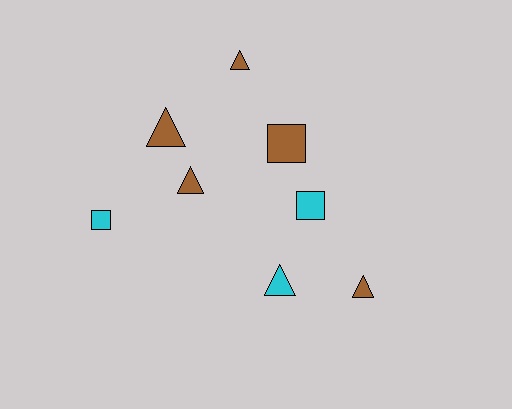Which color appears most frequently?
Brown, with 5 objects.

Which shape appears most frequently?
Triangle, with 5 objects.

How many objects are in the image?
There are 8 objects.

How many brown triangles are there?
There are 4 brown triangles.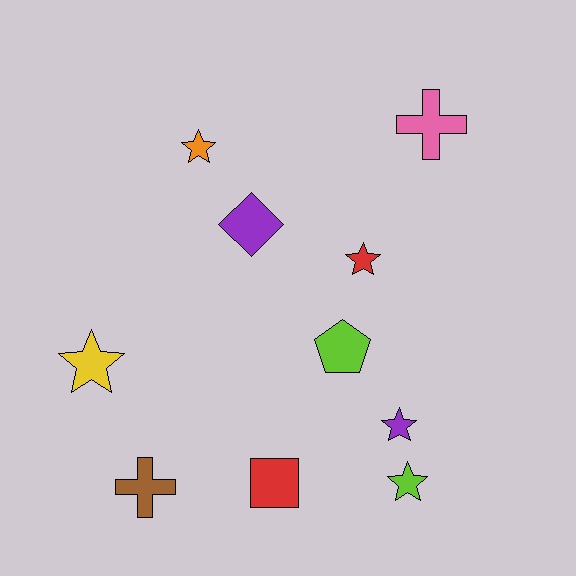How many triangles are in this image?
There are no triangles.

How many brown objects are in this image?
There is 1 brown object.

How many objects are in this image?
There are 10 objects.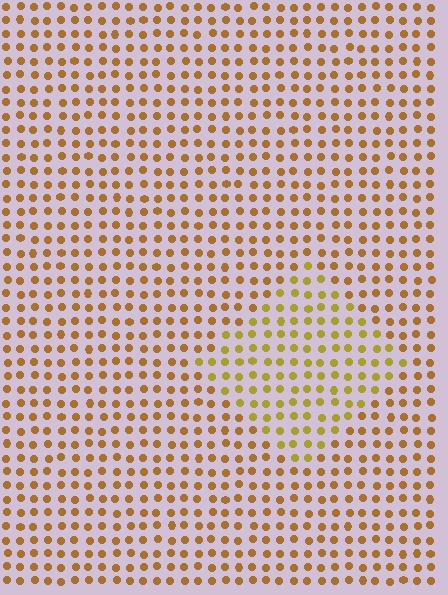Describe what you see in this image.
The image is filled with small brown elements in a uniform arrangement. A diamond-shaped region is visible where the elements are tinted to a slightly different hue, forming a subtle color boundary.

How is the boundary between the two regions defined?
The boundary is defined purely by a slight shift in hue (about 24 degrees). Spacing, size, and orientation are identical on both sides.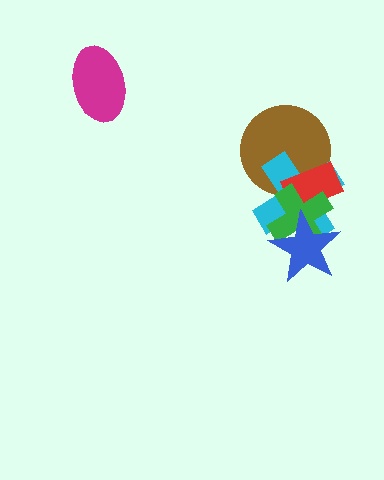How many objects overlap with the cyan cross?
4 objects overlap with the cyan cross.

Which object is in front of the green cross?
The blue star is in front of the green cross.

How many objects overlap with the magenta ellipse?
0 objects overlap with the magenta ellipse.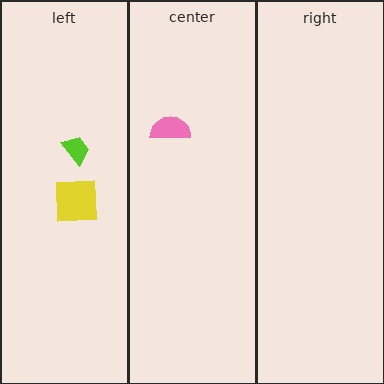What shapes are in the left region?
The lime trapezoid, the yellow square.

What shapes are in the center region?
The pink semicircle.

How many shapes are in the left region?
2.